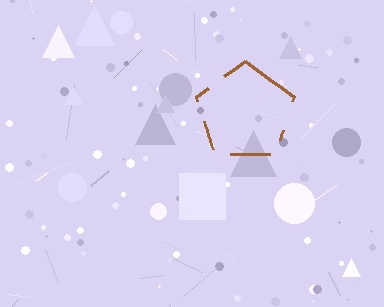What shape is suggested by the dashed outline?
The dashed outline suggests a pentagon.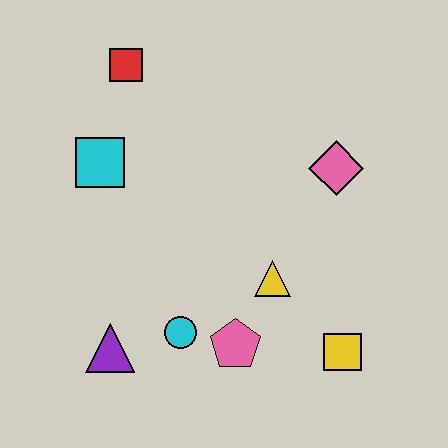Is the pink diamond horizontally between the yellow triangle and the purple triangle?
No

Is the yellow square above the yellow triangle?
No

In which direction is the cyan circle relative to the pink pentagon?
The cyan circle is to the left of the pink pentagon.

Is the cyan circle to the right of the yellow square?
No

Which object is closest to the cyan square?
The red square is closest to the cyan square.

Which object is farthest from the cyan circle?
The red square is farthest from the cyan circle.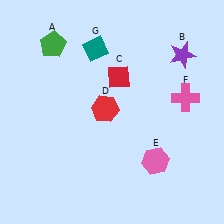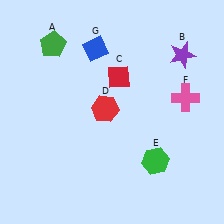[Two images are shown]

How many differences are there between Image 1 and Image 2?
There are 2 differences between the two images.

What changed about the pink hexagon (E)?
In Image 1, E is pink. In Image 2, it changed to green.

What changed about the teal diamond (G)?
In Image 1, G is teal. In Image 2, it changed to blue.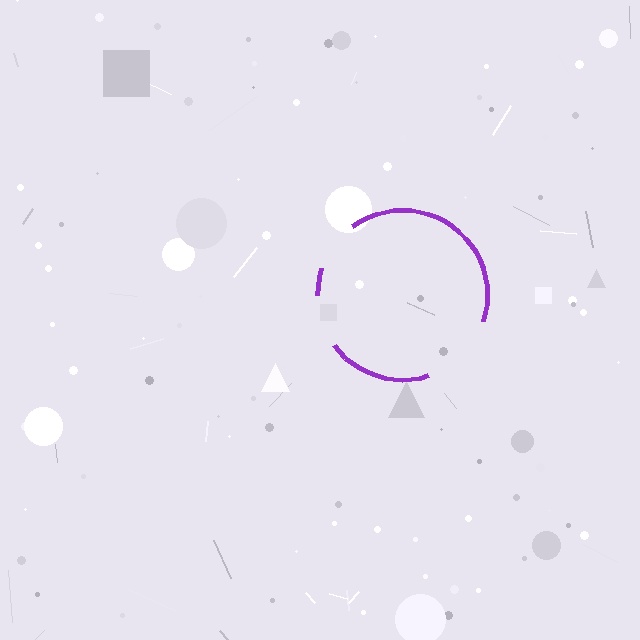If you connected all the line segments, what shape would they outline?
They would outline a circle.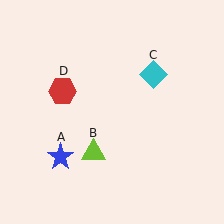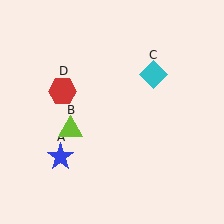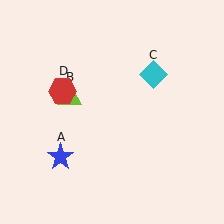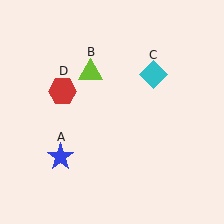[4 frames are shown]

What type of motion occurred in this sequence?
The lime triangle (object B) rotated clockwise around the center of the scene.